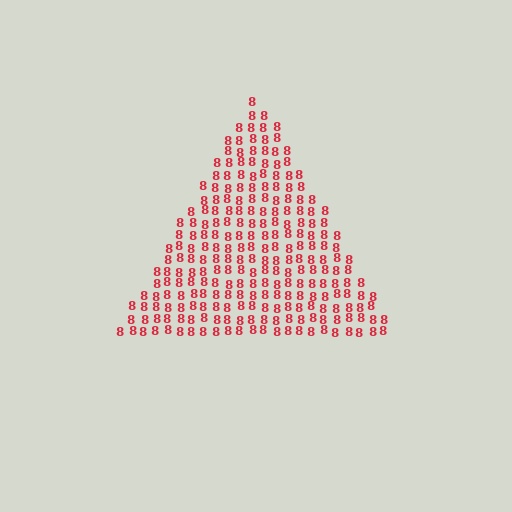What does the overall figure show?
The overall figure shows a triangle.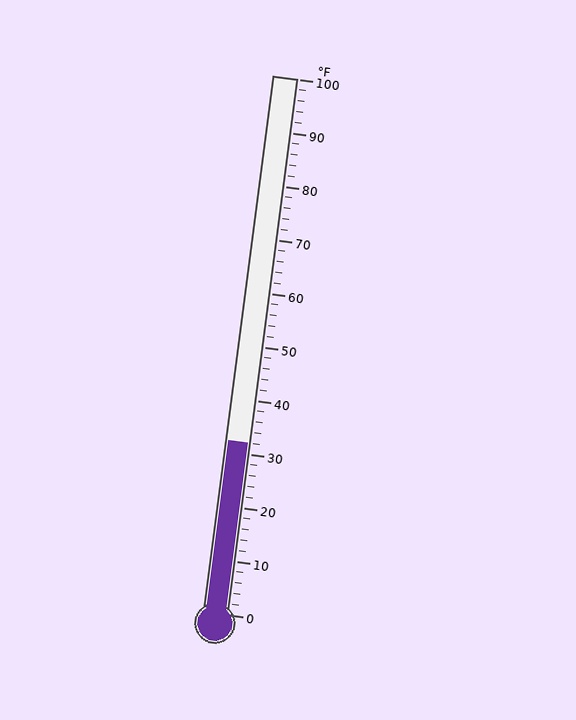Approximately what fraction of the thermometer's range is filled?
The thermometer is filled to approximately 30% of its range.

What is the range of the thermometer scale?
The thermometer scale ranges from 0°F to 100°F.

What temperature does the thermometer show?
The thermometer shows approximately 32°F.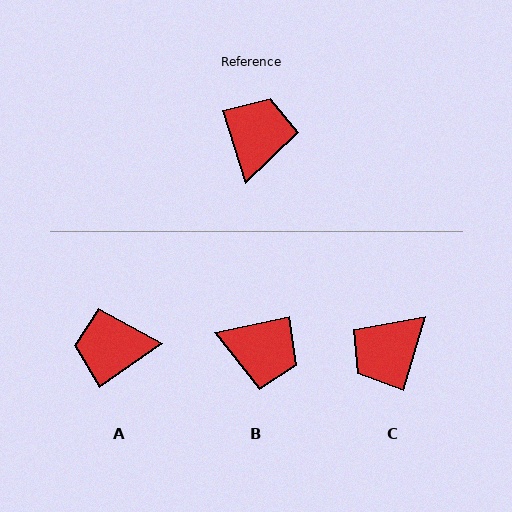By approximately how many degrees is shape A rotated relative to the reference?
Approximately 107 degrees counter-clockwise.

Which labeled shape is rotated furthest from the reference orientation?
C, about 146 degrees away.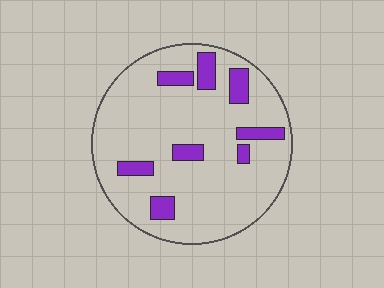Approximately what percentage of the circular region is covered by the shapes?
Approximately 15%.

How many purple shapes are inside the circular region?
8.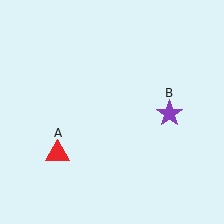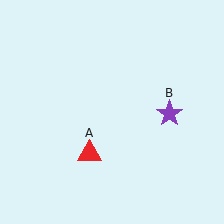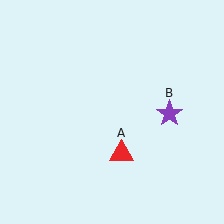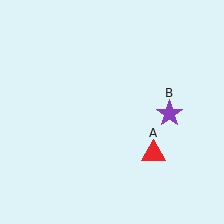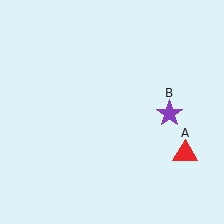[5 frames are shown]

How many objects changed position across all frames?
1 object changed position: red triangle (object A).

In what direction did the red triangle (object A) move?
The red triangle (object A) moved right.